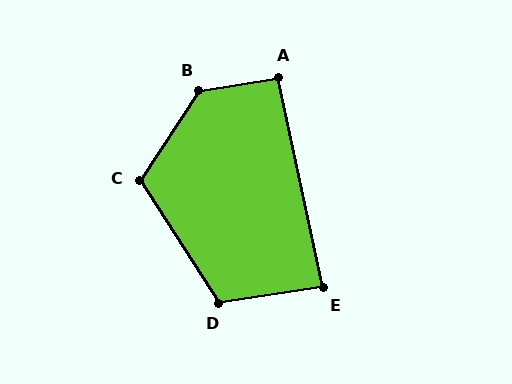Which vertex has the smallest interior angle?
E, at approximately 86 degrees.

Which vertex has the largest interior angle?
B, at approximately 132 degrees.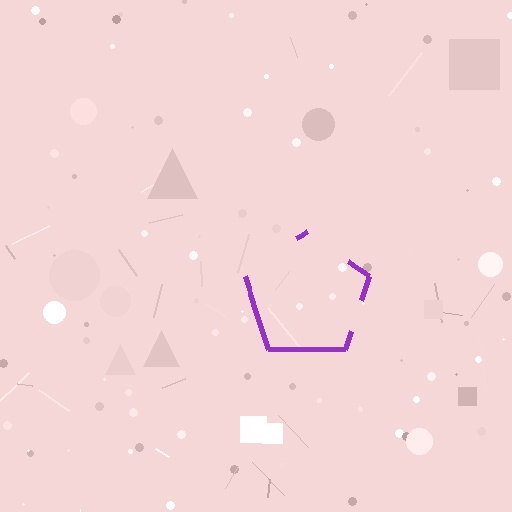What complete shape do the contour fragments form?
The contour fragments form a pentagon.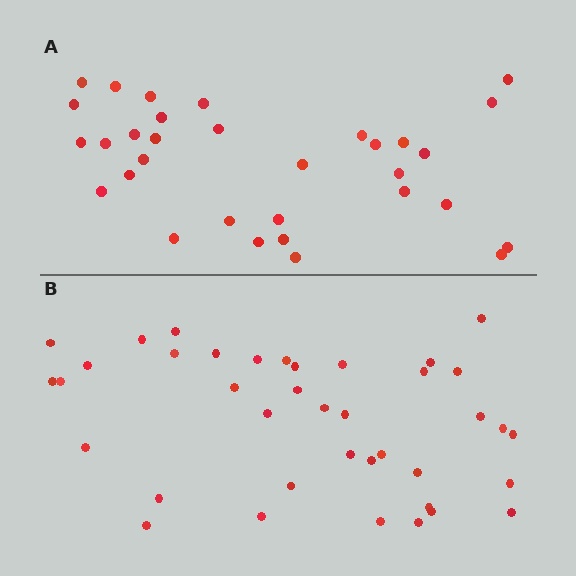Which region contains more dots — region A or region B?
Region B (the bottom region) has more dots.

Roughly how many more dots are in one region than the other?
Region B has roughly 8 or so more dots than region A.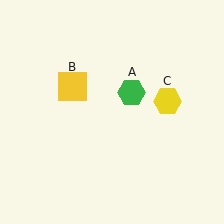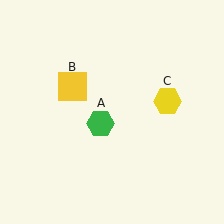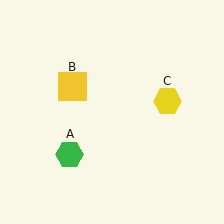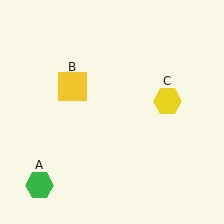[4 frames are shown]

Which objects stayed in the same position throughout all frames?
Yellow square (object B) and yellow hexagon (object C) remained stationary.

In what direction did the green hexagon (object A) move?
The green hexagon (object A) moved down and to the left.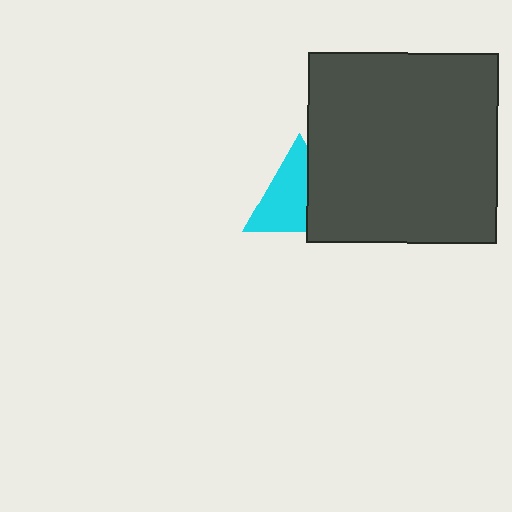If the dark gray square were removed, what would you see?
You would see the complete cyan triangle.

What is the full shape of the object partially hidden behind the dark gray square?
The partially hidden object is a cyan triangle.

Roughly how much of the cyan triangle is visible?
About half of it is visible (roughly 61%).